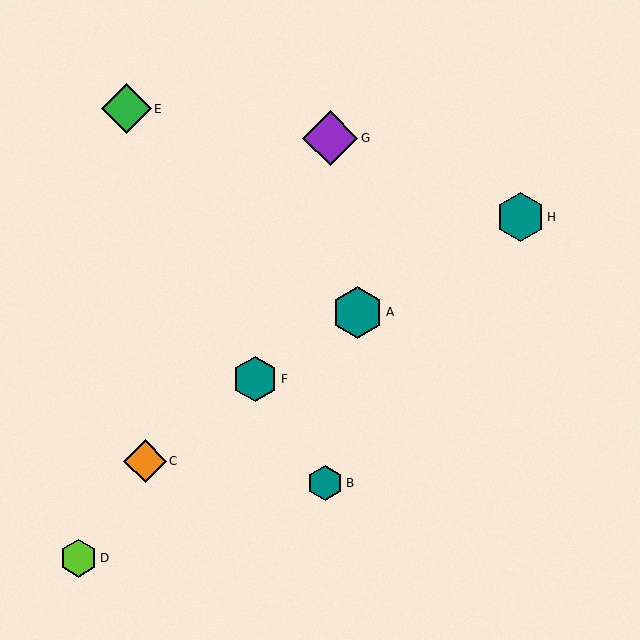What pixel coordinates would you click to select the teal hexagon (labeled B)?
Click at (325, 483) to select the teal hexagon B.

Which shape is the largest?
The purple diamond (labeled G) is the largest.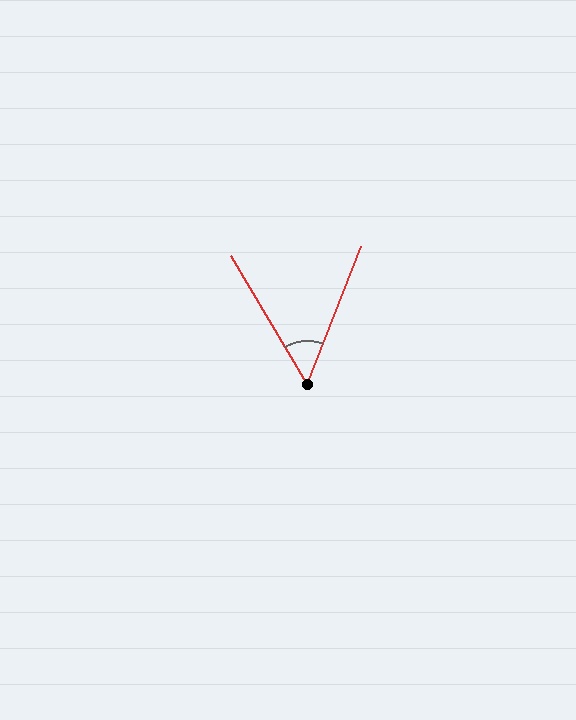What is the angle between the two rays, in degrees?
Approximately 52 degrees.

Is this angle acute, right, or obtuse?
It is acute.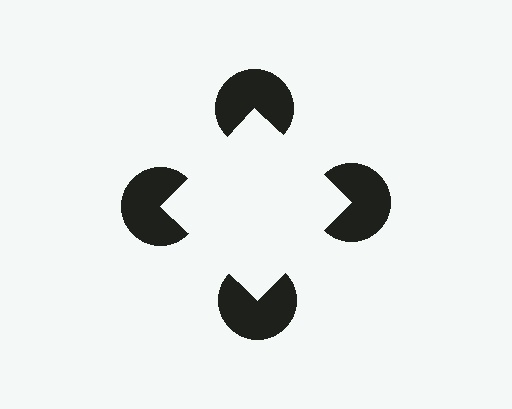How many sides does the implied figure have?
4 sides.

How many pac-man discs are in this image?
There are 4 — one at each vertex of the illusory square.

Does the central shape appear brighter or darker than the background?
It typically appears slightly brighter than the background, even though no actual brightness change is drawn.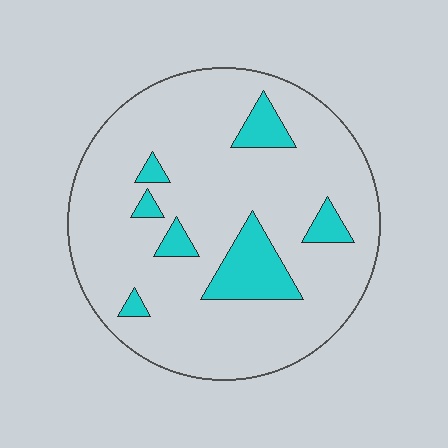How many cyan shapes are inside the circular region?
7.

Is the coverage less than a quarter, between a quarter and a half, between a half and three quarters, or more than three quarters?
Less than a quarter.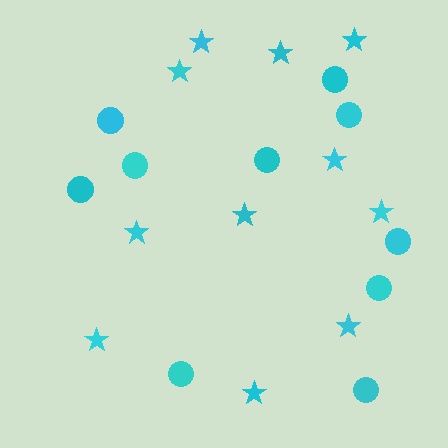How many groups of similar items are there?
There are 2 groups: one group of stars (11) and one group of circles (10).